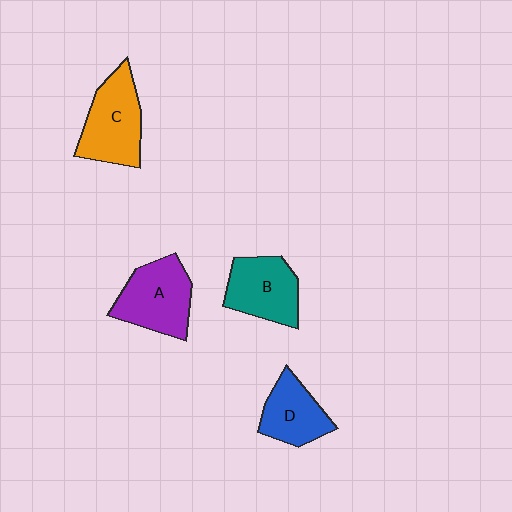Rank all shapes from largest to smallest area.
From largest to smallest: C (orange), A (purple), B (teal), D (blue).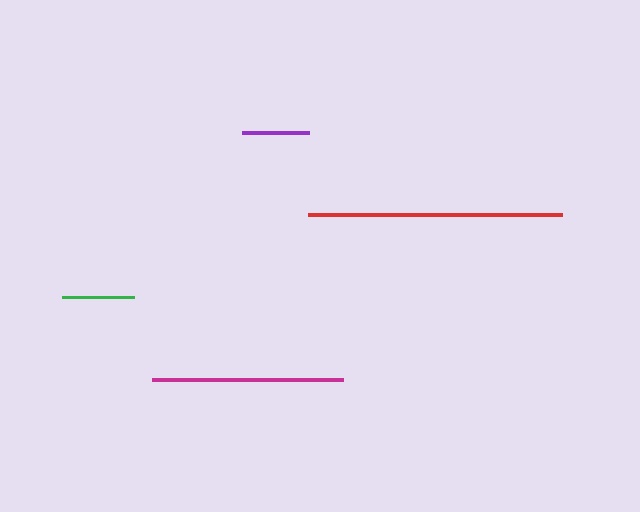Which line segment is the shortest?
The purple line is the shortest at approximately 68 pixels.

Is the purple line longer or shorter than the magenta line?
The magenta line is longer than the purple line.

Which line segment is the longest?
The red line is the longest at approximately 254 pixels.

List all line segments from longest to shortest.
From longest to shortest: red, magenta, green, purple.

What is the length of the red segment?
The red segment is approximately 254 pixels long.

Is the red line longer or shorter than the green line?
The red line is longer than the green line.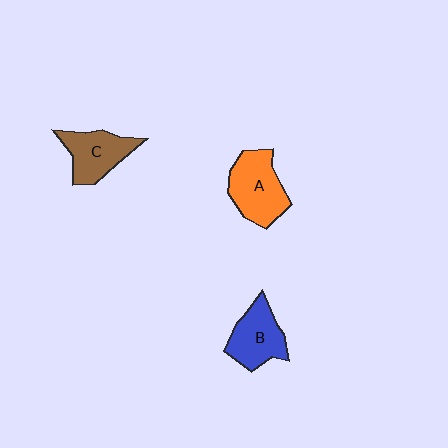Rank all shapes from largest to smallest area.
From largest to smallest: A (orange), B (blue), C (brown).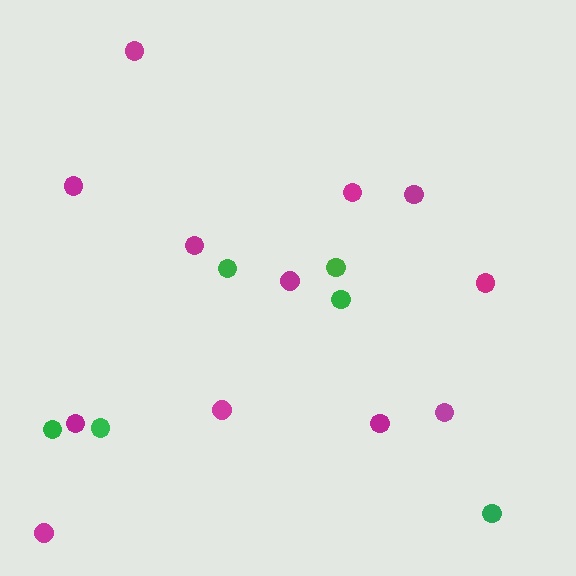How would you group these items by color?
There are 2 groups: one group of magenta circles (12) and one group of green circles (6).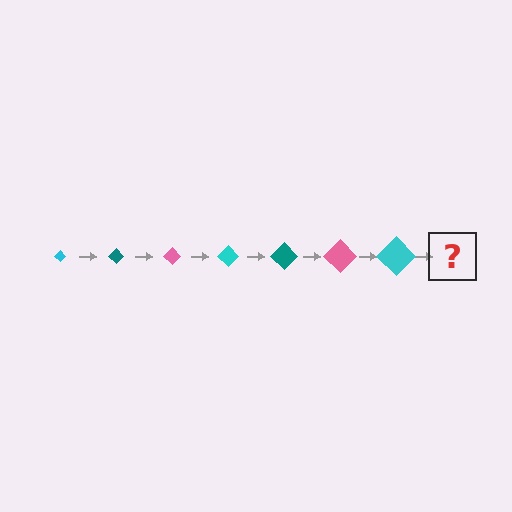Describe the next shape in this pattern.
It should be a teal diamond, larger than the previous one.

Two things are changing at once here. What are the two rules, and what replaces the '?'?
The two rules are that the diamond grows larger each step and the color cycles through cyan, teal, and pink. The '?' should be a teal diamond, larger than the previous one.